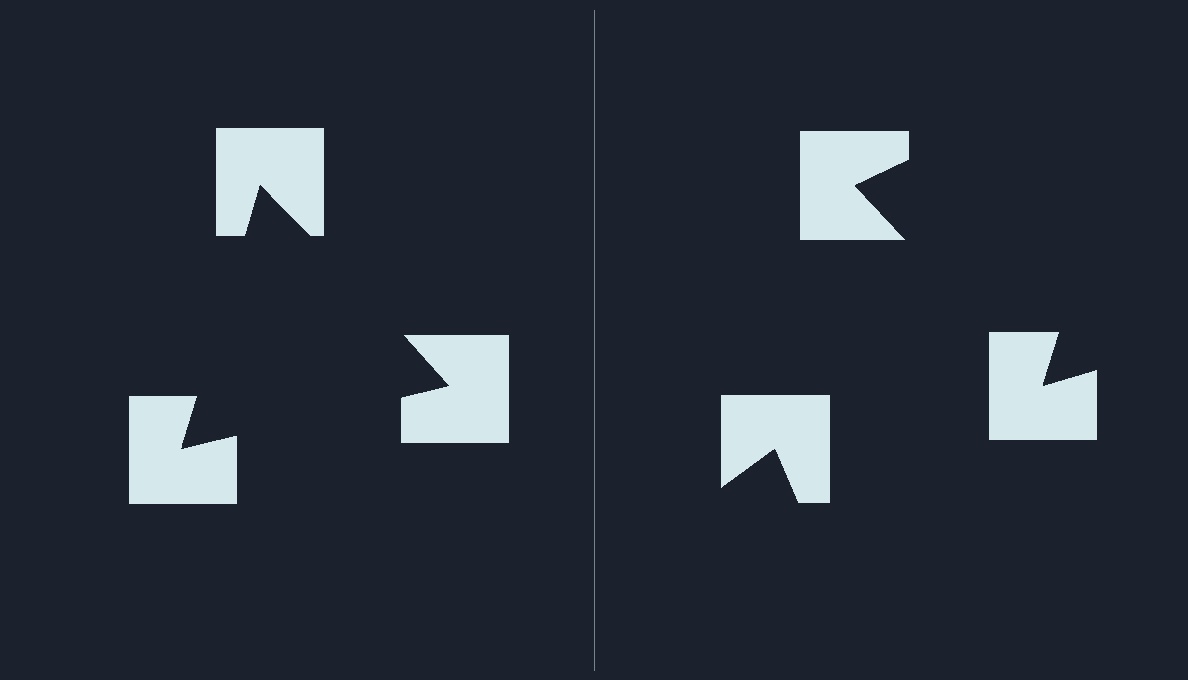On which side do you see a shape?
An illusory triangle appears on the left side. On the right side the wedge cuts are rotated, so no coherent shape forms.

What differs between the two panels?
The notched squares are positioned identically on both sides; only the wedge orientations differ. On the left they align to a triangle; on the right they are misaligned.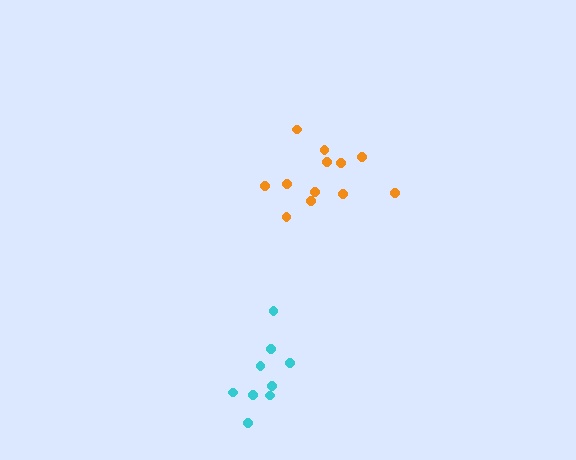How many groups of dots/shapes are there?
There are 2 groups.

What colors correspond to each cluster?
The clusters are colored: cyan, orange.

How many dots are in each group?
Group 1: 9 dots, Group 2: 12 dots (21 total).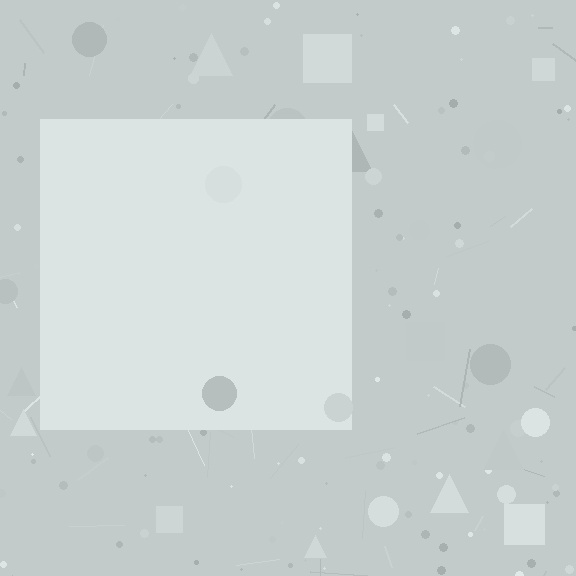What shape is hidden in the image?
A square is hidden in the image.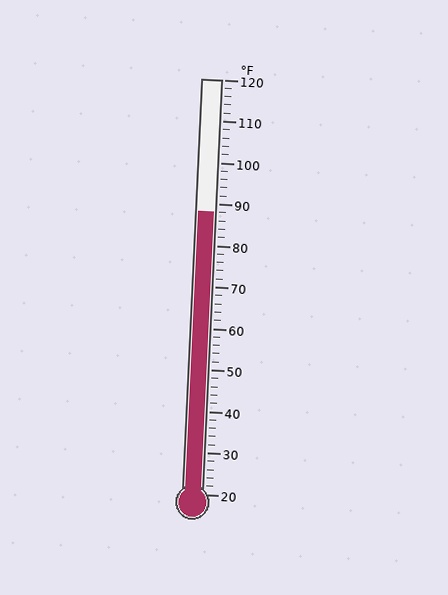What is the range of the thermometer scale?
The thermometer scale ranges from 20°F to 120°F.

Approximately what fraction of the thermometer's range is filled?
The thermometer is filled to approximately 70% of its range.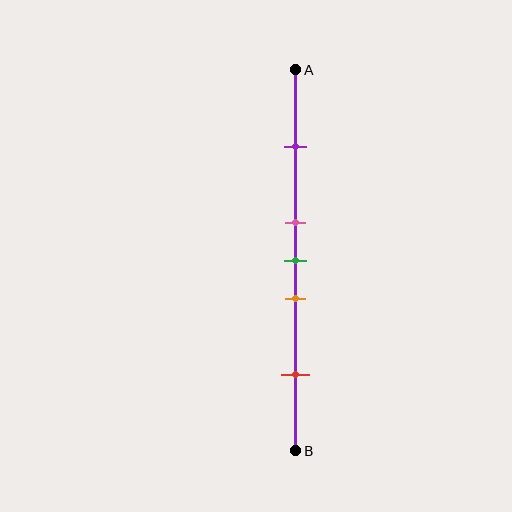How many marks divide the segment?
There are 5 marks dividing the segment.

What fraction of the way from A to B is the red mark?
The red mark is approximately 80% (0.8) of the way from A to B.